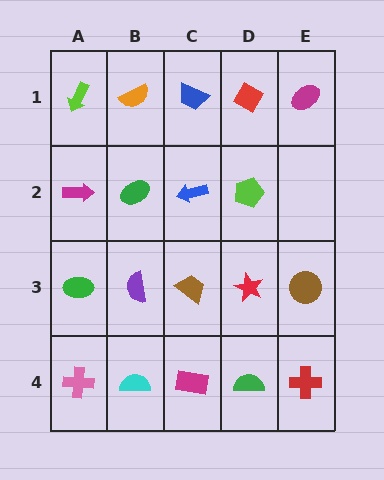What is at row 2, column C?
A blue arrow.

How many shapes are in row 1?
5 shapes.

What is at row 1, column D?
A red diamond.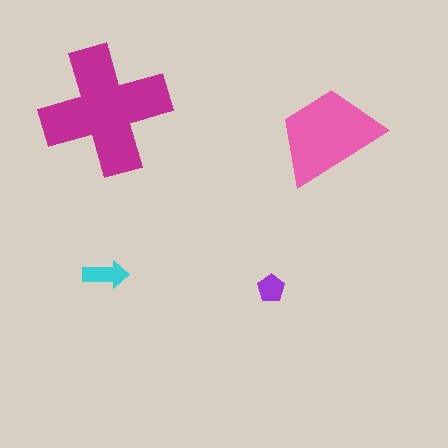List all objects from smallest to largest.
The purple pentagon, the cyan arrow, the pink trapezoid, the magenta cross.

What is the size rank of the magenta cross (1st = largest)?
1st.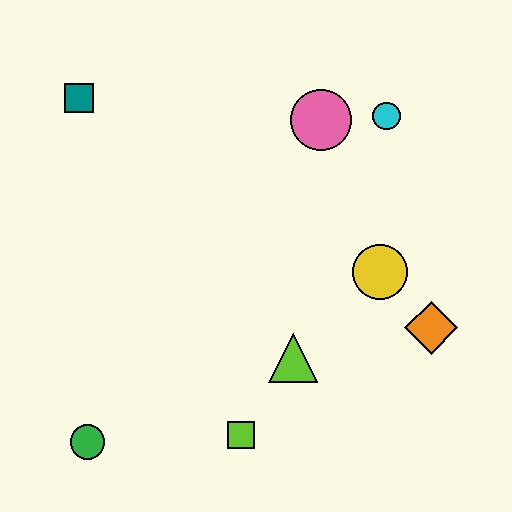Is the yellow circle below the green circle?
No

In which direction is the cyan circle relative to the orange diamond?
The cyan circle is above the orange diamond.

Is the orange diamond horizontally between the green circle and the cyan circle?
No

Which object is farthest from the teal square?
The orange diamond is farthest from the teal square.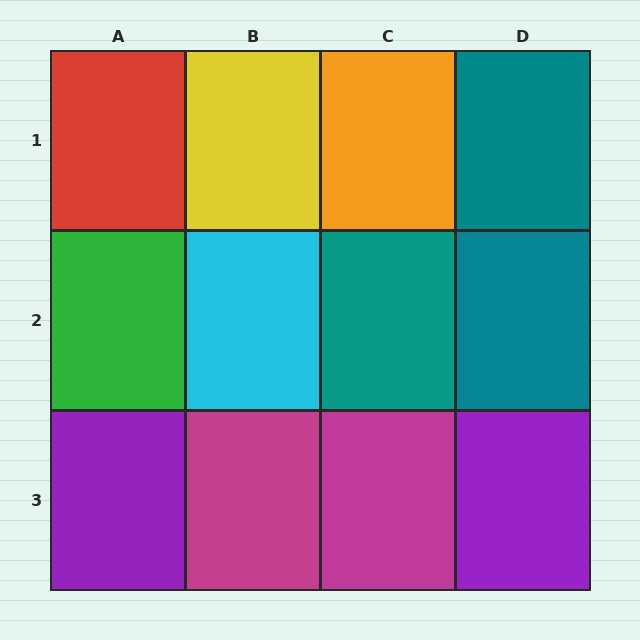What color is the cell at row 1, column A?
Red.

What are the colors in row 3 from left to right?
Purple, magenta, magenta, purple.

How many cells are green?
1 cell is green.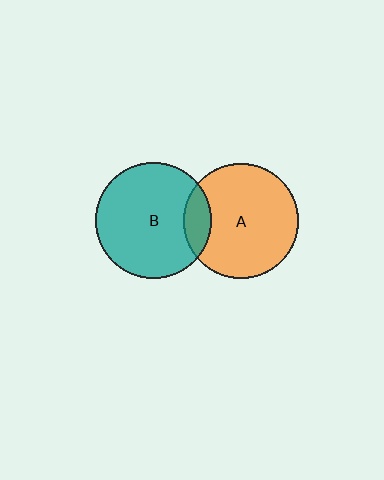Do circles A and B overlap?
Yes.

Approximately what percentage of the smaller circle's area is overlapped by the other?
Approximately 15%.